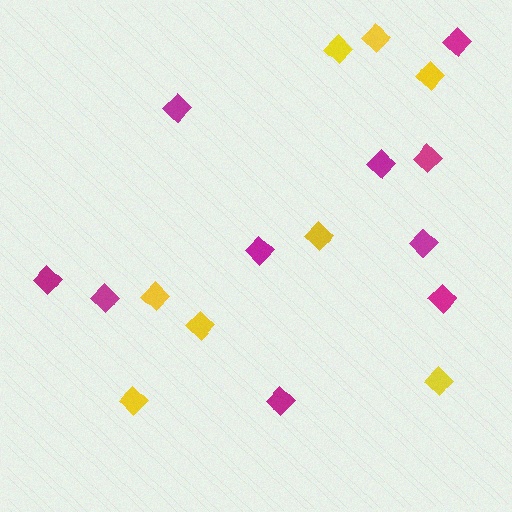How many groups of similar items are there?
There are 2 groups: one group of yellow diamonds (8) and one group of magenta diamonds (10).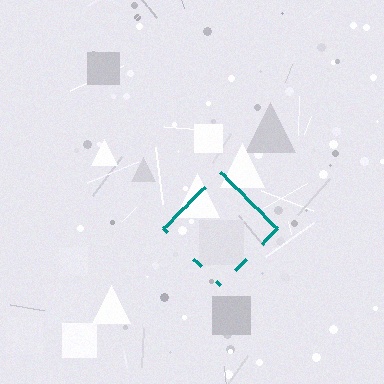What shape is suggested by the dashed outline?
The dashed outline suggests a diamond.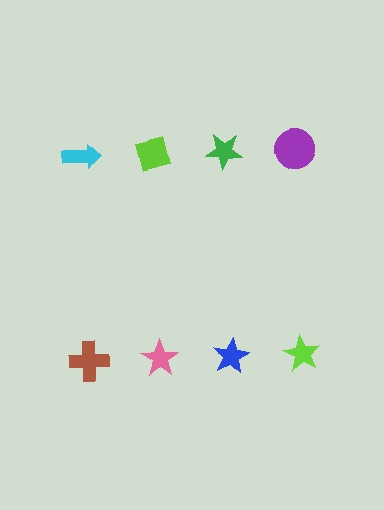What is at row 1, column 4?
A purple circle.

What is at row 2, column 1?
A brown cross.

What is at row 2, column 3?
A blue star.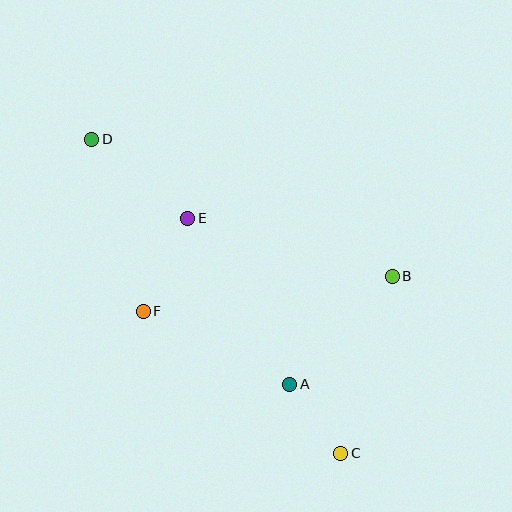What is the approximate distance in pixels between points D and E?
The distance between D and E is approximately 124 pixels.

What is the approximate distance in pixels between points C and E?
The distance between C and E is approximately 280 pixels.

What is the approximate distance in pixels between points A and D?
The distance between A and D is approximately 315 pixels.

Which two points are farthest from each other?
Points C and D are farthest from each other.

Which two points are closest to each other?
Points A and C are closest to each other.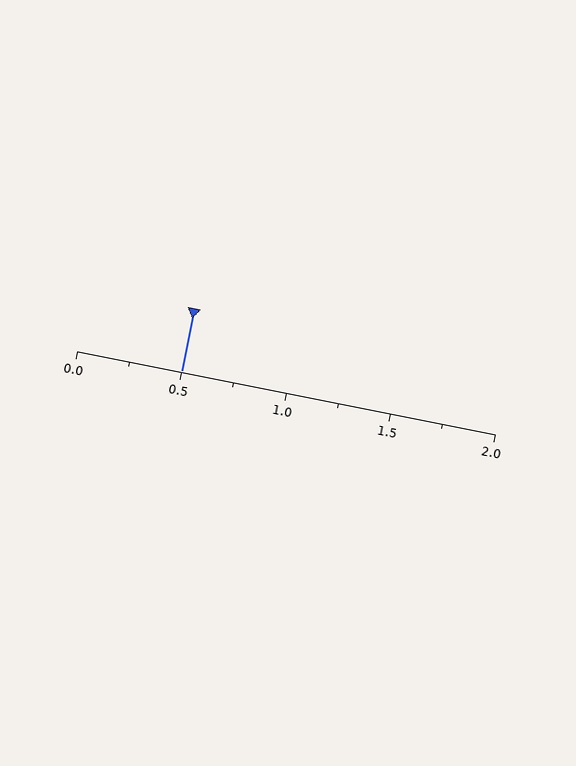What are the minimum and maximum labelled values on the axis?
The axis runs from 0.0 to 2.0.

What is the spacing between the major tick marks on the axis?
The major ticks are spaced 0.5 apart.